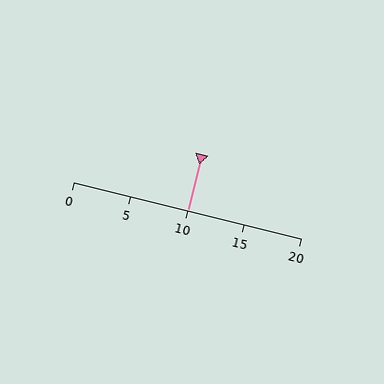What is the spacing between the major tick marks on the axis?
The major ticks are spaced 5 apart.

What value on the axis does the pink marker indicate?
The marker indicates approximately 10.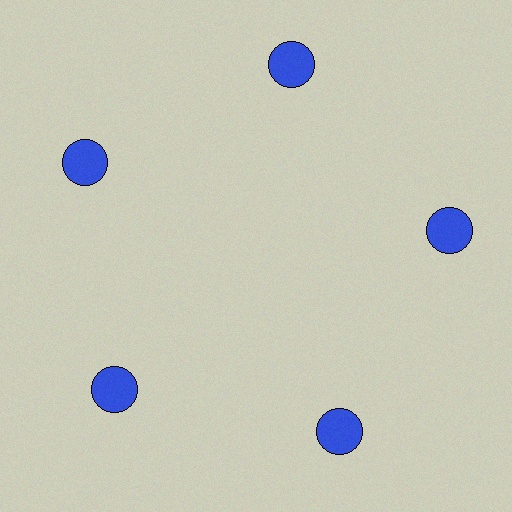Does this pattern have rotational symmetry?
Yes, this pattern has 5-fold rotational symmetry. It looks the same after rotating 72 degrees around the center.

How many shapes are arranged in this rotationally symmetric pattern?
There are 5 shapes, arranged in 5 groups of 1.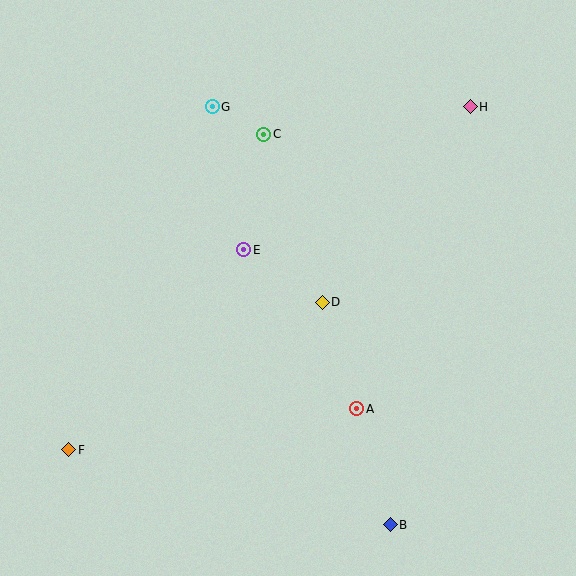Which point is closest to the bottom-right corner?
Point B is closest to the bottom-right corner.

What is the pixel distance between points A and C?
The distance between A and C is 290 pixels.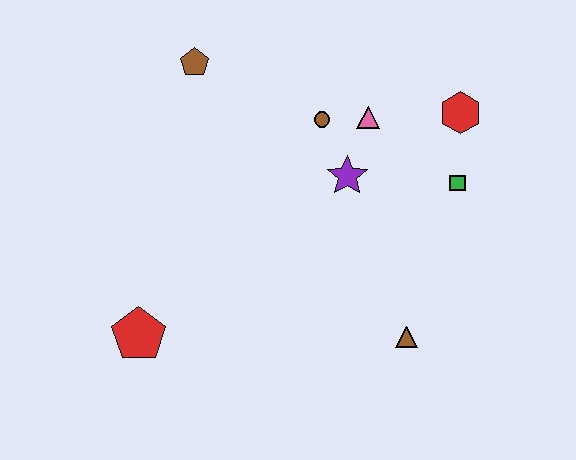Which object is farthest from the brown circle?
The red pentagon is farthest from the brown circle.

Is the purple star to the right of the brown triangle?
No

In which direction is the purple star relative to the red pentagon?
The purple star is to the right of the red pentagon.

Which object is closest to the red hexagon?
The green square is closest to the red hexagon.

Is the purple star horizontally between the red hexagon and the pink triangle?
No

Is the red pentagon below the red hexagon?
Yes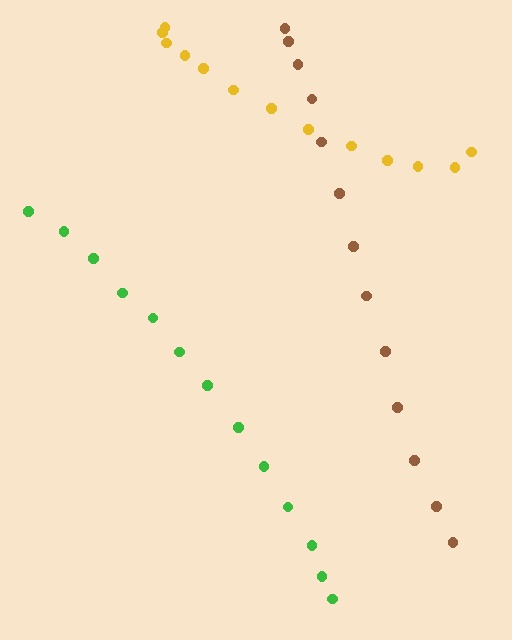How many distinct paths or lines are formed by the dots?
There are 3 distinct paths.